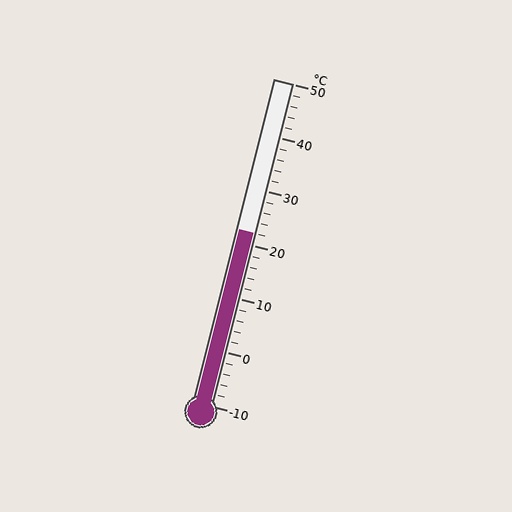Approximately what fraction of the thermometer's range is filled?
The thermometer is filled to approximately 55% of its range.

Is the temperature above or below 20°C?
The temperature is above 20°C.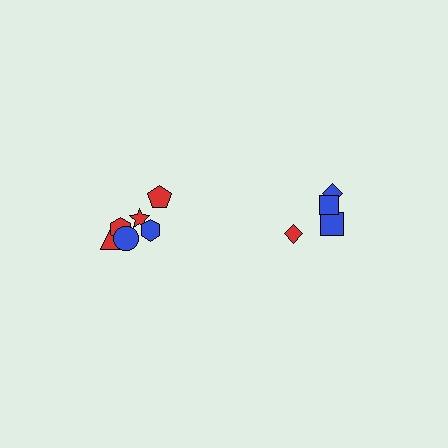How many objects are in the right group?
There are 4 objects.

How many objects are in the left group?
There are 6 objects.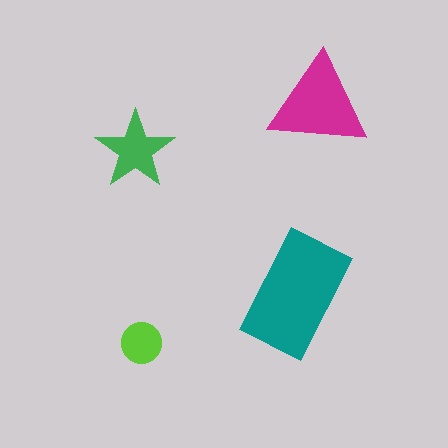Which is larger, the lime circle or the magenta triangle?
The magenta triangle.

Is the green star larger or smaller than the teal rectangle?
Smaller.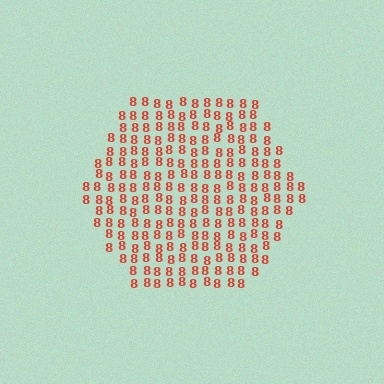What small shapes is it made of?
It is made of small digit 8's.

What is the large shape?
The large shape is a hexagon.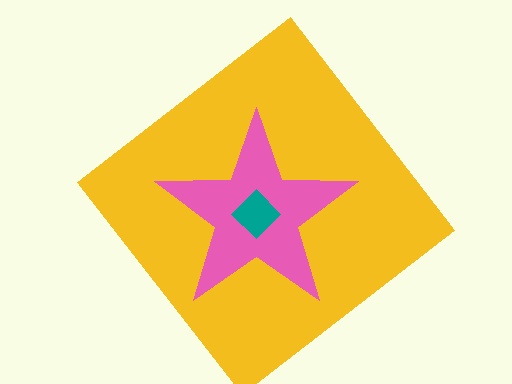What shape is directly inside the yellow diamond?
The pink star.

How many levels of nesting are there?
3.